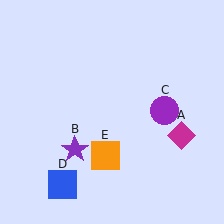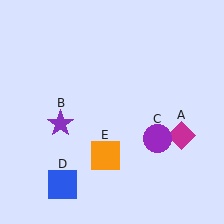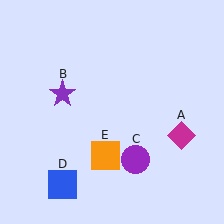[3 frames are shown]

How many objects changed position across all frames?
2 objects changed position: purple star (object B), purple circle (object C).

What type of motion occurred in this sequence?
The purple star (object B), purple circle (object C) rotated clockwise around the center of the scene.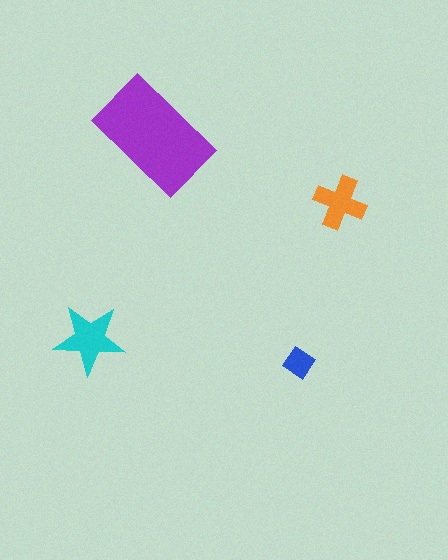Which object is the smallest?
The blue diamond.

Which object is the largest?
The purple rectangle.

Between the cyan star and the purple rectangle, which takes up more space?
The purple rectangle.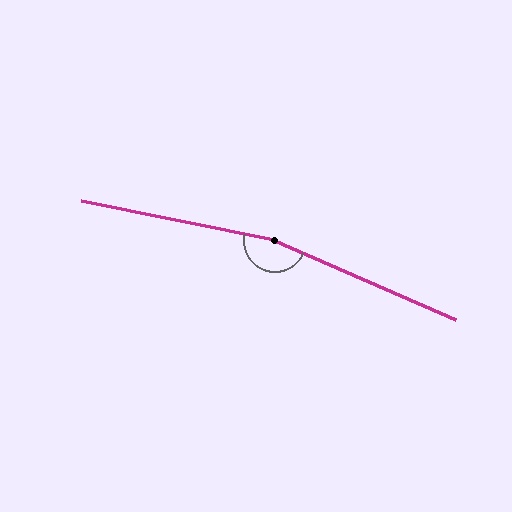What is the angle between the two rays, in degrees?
Approximately 168 degrees.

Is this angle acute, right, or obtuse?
It is obtuse.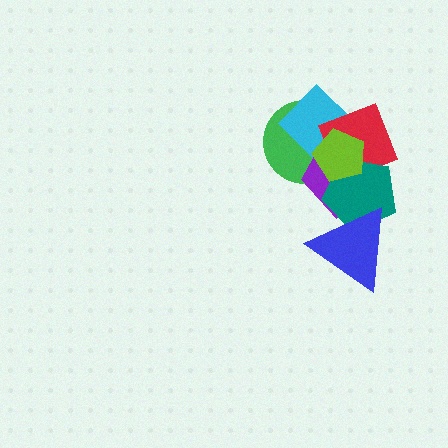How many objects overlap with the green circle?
4 objects overlap with the green circle.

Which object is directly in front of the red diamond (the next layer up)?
The teal pentagon is directly in front of the red diamond.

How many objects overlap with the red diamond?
5 objects overlap with the red diamond.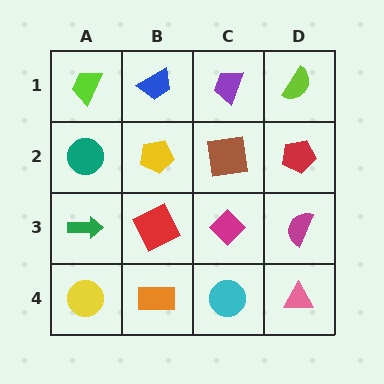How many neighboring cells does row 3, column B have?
4.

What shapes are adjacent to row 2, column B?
A blue trapezoid (row 1, column B), a red square (row 3, column B), a teal circle (row 2, column A), a brown square (row 2, column C).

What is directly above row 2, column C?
A purple trapezoid.